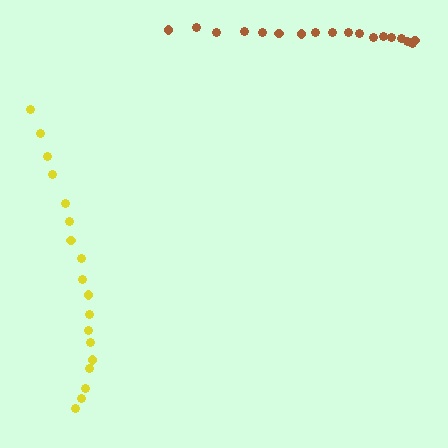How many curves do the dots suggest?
There are 2 distinct paths.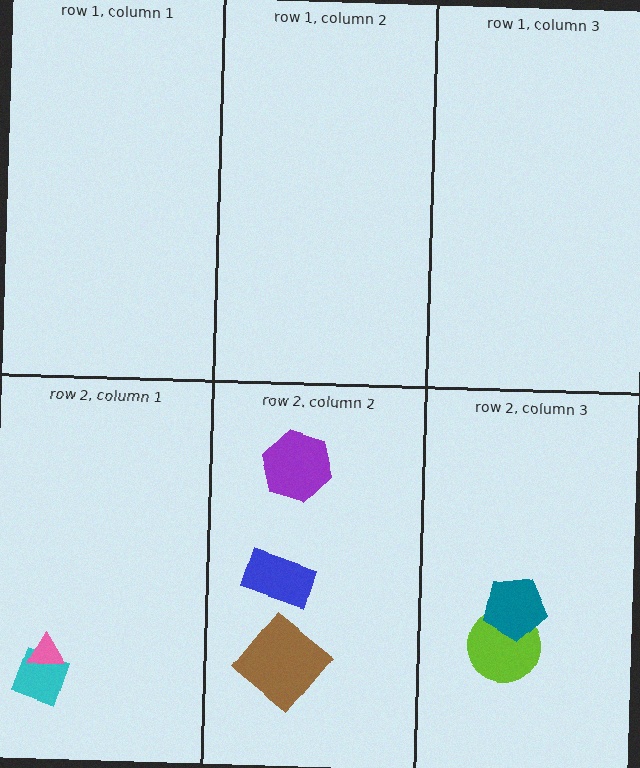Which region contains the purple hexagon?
The row 2, column 2 region.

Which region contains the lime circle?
The row 2, column 3 region.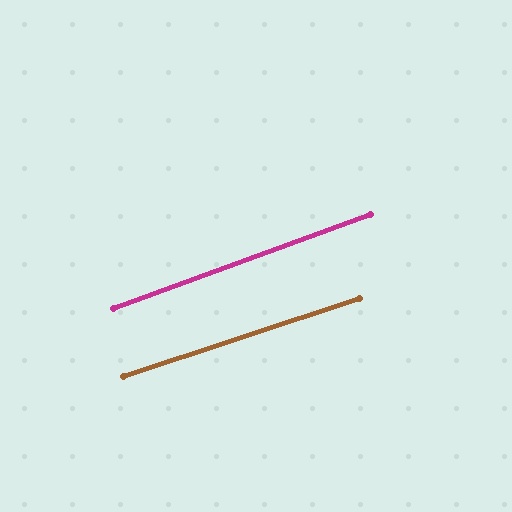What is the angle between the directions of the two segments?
Approximately 2 degrees.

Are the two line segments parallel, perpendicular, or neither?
Parallel — their directions differ by only 1.7°.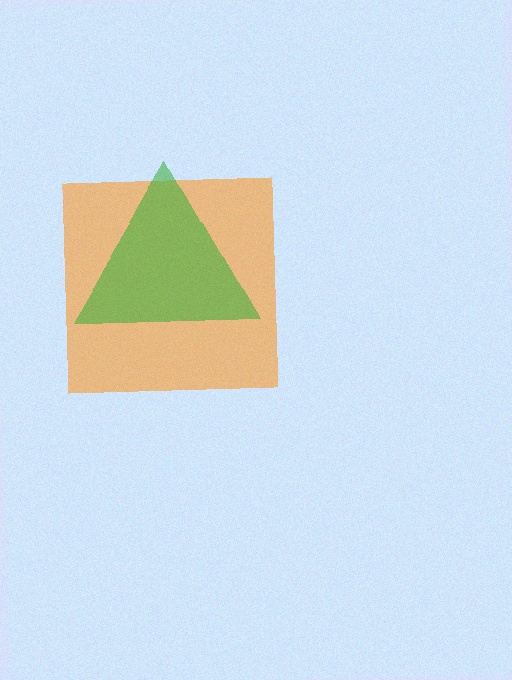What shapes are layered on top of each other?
The layered shapes are: an orange square, a green triangle.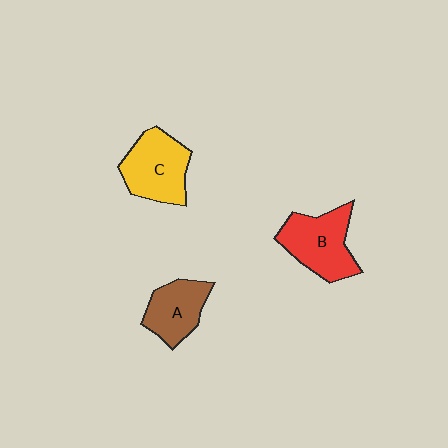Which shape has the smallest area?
Shape A (brown).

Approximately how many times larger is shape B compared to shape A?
Approximately 1.3 times.